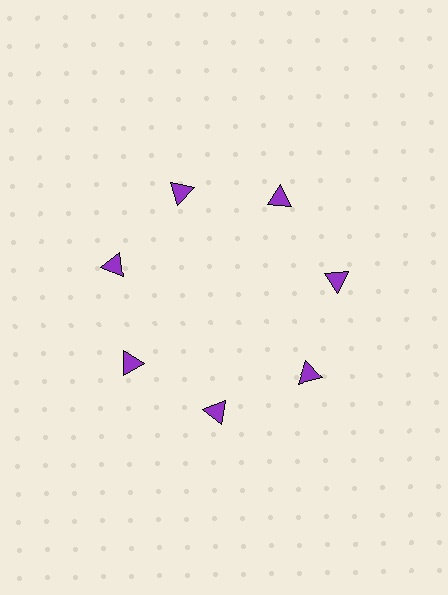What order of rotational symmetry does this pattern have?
This pattern has 7-fold rotational symmetry.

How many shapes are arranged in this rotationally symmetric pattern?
There are 7 shapes, arranged in 7 groups of 1.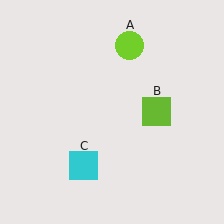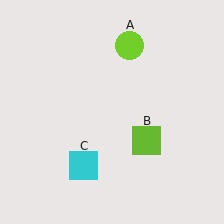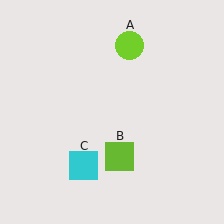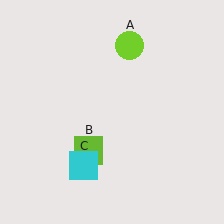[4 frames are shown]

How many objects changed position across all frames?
1 object changed position: lime square (object B).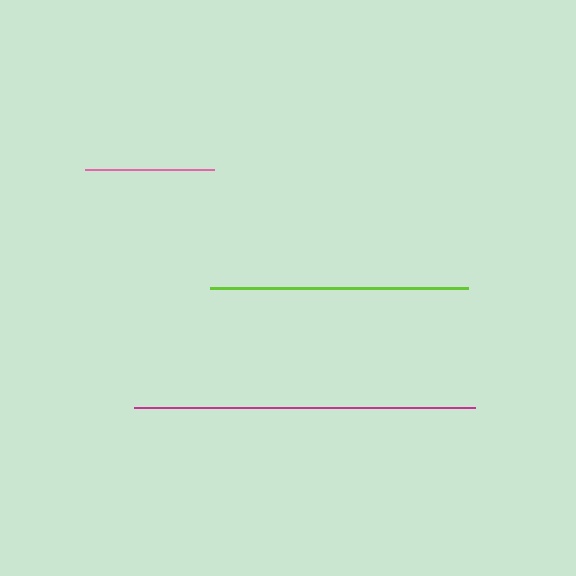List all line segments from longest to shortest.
From longest to shortest: magenta, lime, pink.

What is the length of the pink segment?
The pink segment is approximately 130 pixels long.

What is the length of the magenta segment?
The magenta segment is approximately 341 pixels long.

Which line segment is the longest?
The magenta line is the longest at approximately 341 pixels.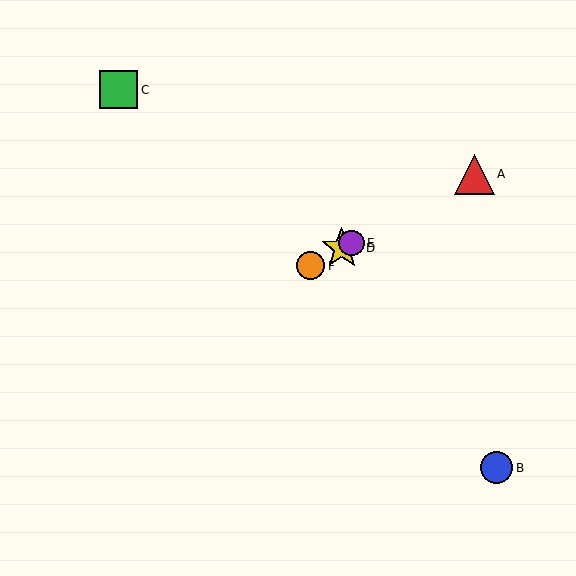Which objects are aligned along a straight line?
Objects A, D, E, F are aligned along a straight line.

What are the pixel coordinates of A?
Object A is at (474, 174).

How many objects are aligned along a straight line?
4 objects (A, D, E, F) are aligned along a straight line.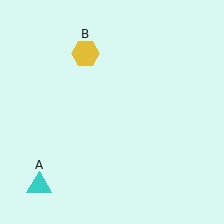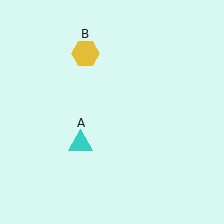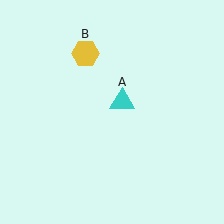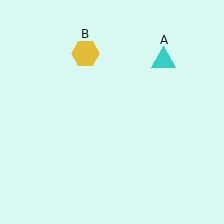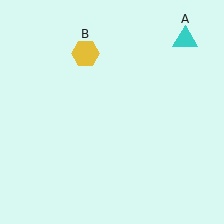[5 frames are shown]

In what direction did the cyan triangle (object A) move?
The cyan triangle (object A) moved up and to the right.